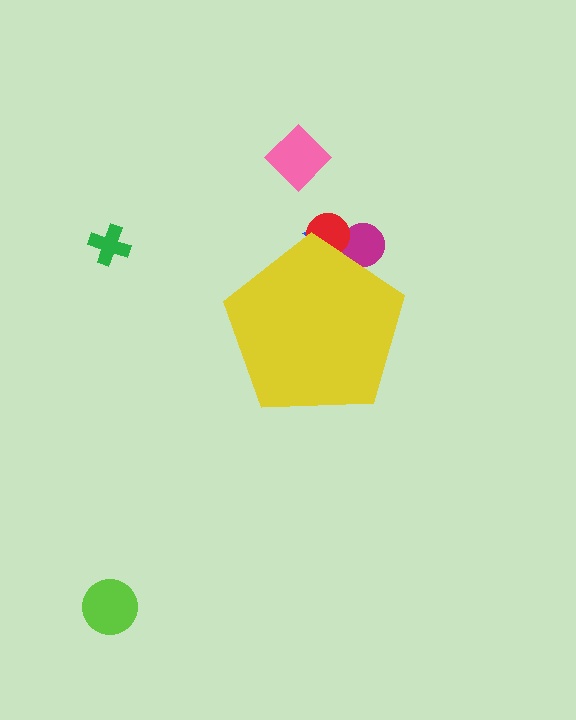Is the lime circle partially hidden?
No, the lime circle is fully visible.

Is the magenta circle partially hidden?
Yes, the magenta circle is partially hidden behind the yellow pentagon.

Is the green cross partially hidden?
No, the green cross is fully visible.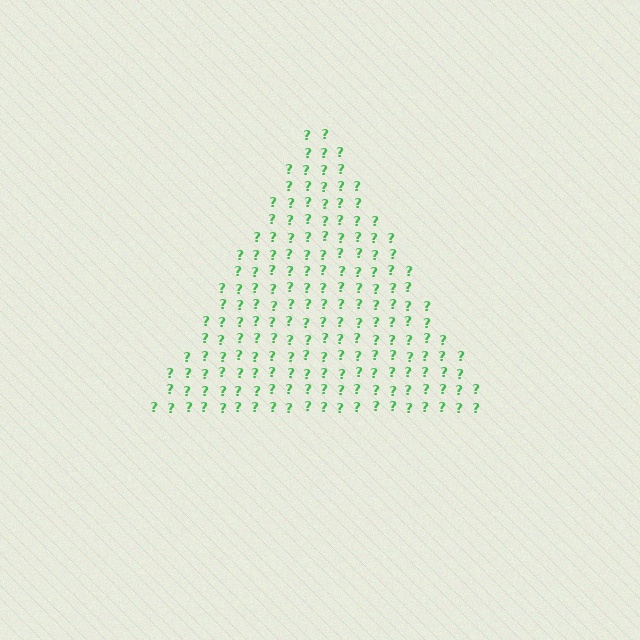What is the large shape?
The large shape is a triangle.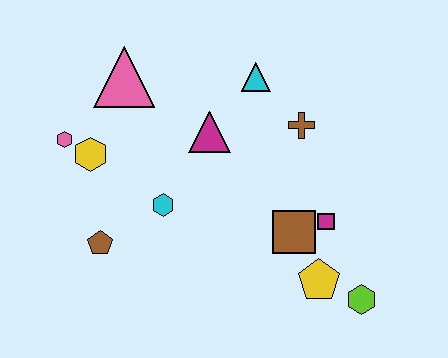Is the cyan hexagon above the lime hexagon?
Yes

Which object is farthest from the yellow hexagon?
The lime hexagon is farthest from the yellow hexagon.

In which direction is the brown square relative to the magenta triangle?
The brown square is below the magenta triangle.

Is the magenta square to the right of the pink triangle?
Yes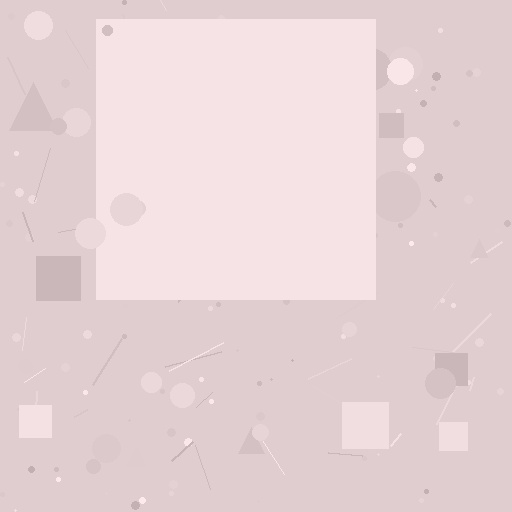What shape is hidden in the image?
A square is hidden in the image.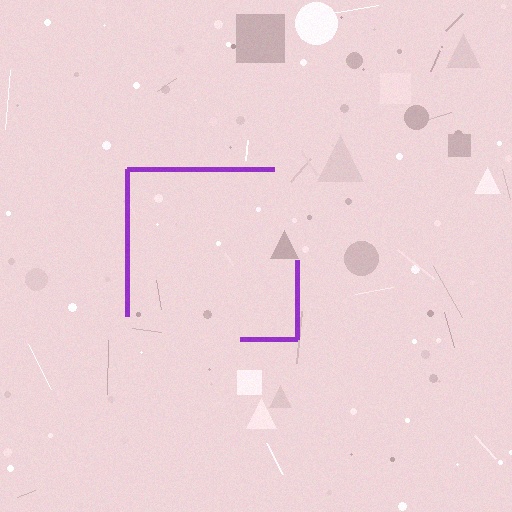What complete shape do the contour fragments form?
The contour fragments form a square.